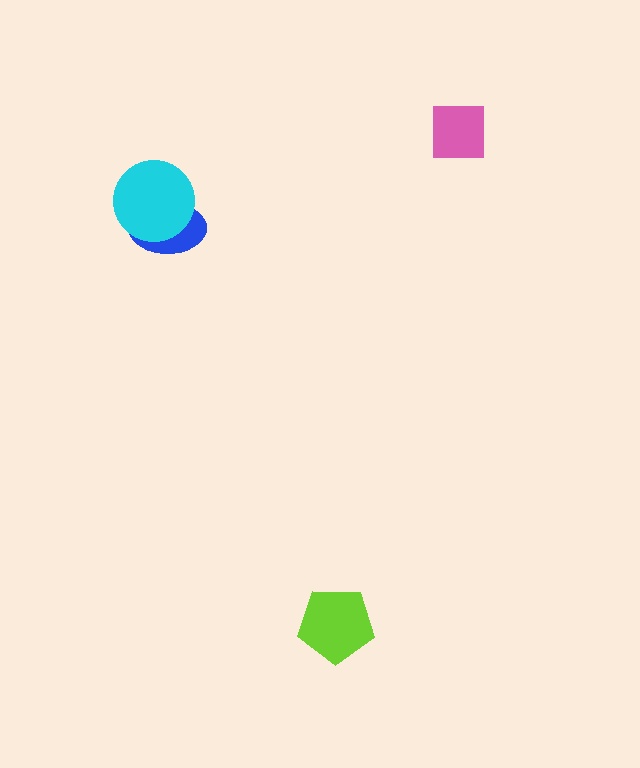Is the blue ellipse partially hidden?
Yes, it is partially covered by another shape.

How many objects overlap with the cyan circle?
1 object overlaps with the cyan circle.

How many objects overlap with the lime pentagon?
0 objects overlap with the lime pentagon.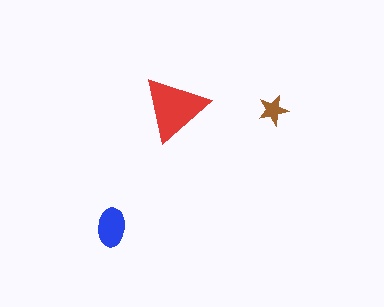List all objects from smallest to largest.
The brown star, the blue ellipse, the red triangle.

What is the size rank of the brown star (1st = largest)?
3rd.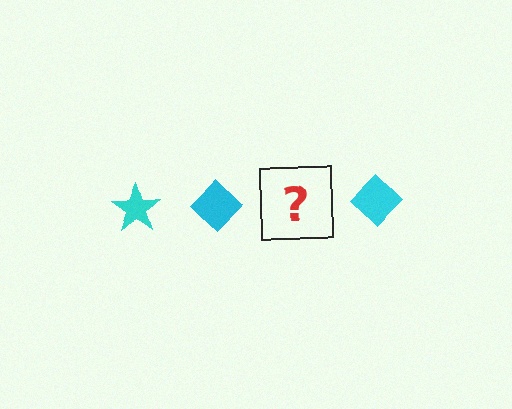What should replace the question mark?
The question mark should be replaced with a cyan star.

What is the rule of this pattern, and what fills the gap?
The rule is that the pattern cycles through star, diamond shapes in cyan. The gap should be filled with a cyan star.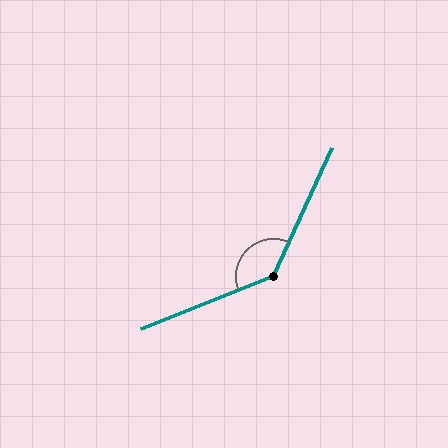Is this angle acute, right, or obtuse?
It is obtuse.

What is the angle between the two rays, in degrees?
Approximately 136 degrees.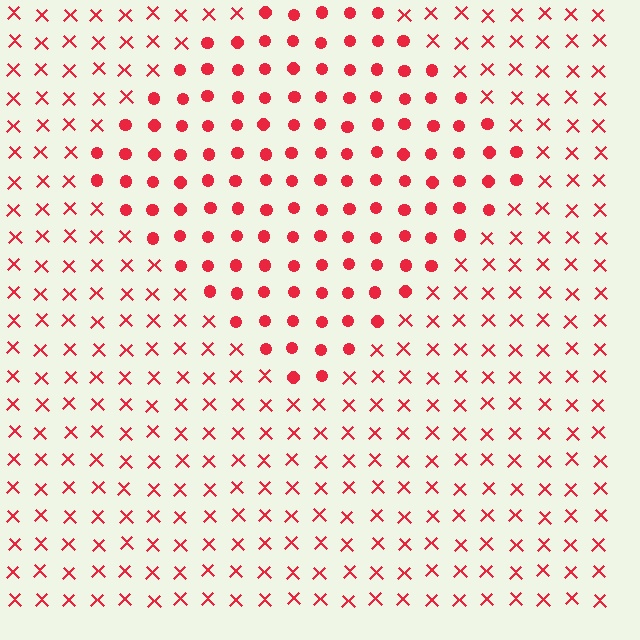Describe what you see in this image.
The image is filled with small red elements arranged in a uniform grid. A diamond-shaped region contains circles, while the surrounding area contains X marks. The boundary is defined purely by the change in element shape.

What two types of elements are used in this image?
The image uses circles inside the diamond region and X marks outside it.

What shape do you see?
I see a diamond.